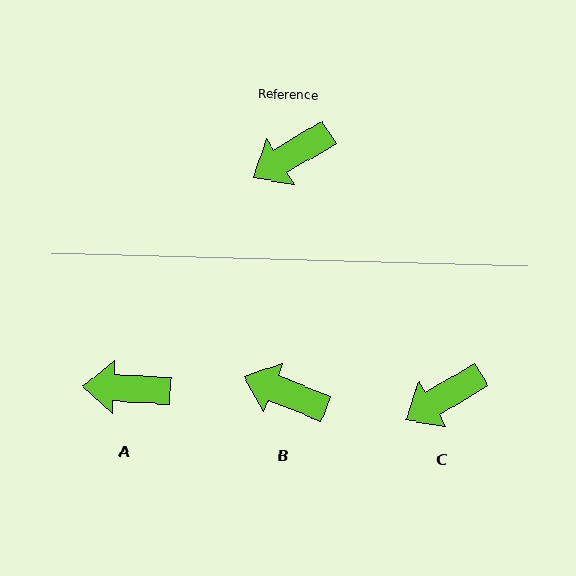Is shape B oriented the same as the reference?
No, it is off by about 53 degrees.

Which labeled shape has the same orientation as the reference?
C.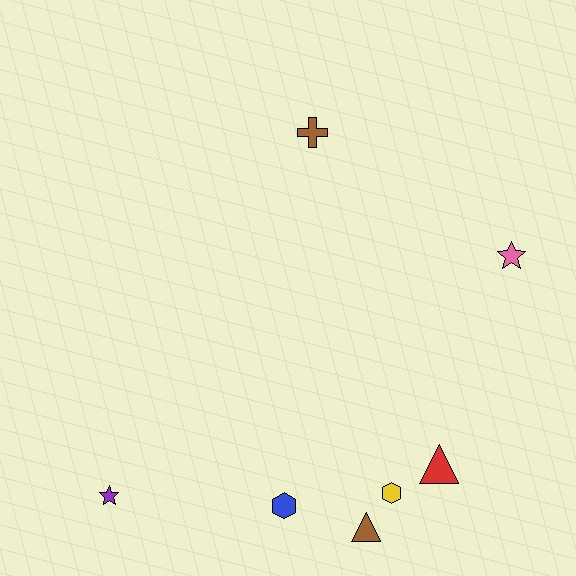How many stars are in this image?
There are 2 stars.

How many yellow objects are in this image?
There is 1 yellow object.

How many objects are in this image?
There are 7 objects.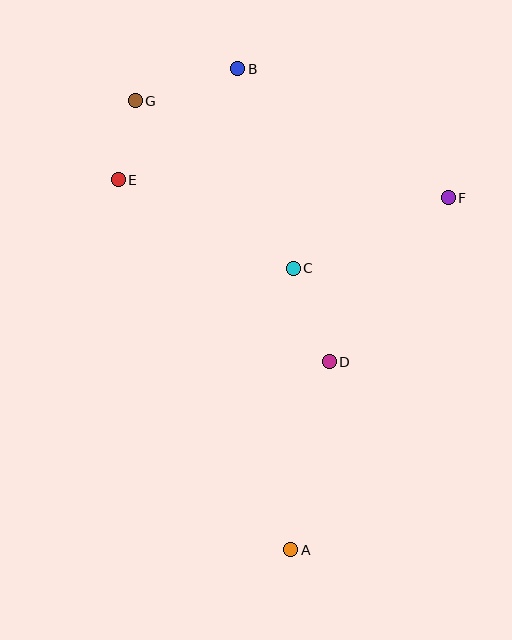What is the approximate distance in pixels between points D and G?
The distance between D and G is approximately 325 pixels.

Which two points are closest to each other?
Points E and G are closest to each other.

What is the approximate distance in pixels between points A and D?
The distance between A and D is approximately 192 pixels.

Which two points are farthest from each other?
Points A and B are farthest from each other.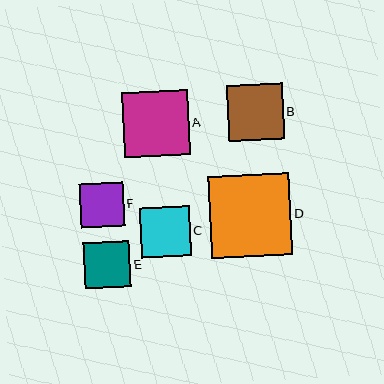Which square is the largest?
Square D is the largest with a size of approximately 81 pixels.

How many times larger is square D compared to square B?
Square D is approximately 1.5 times the size of square B.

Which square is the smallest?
Square F is the smallest with a size of approximately 43 pixels.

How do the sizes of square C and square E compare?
Square C and square E are approximately the same size.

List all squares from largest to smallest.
From largest to smallest: D, A, B, C, E, F.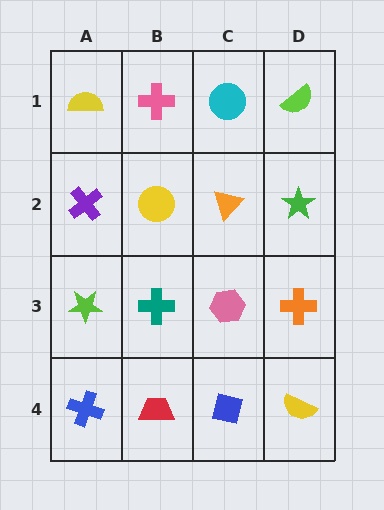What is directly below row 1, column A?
A purple cross.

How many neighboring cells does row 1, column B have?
3.